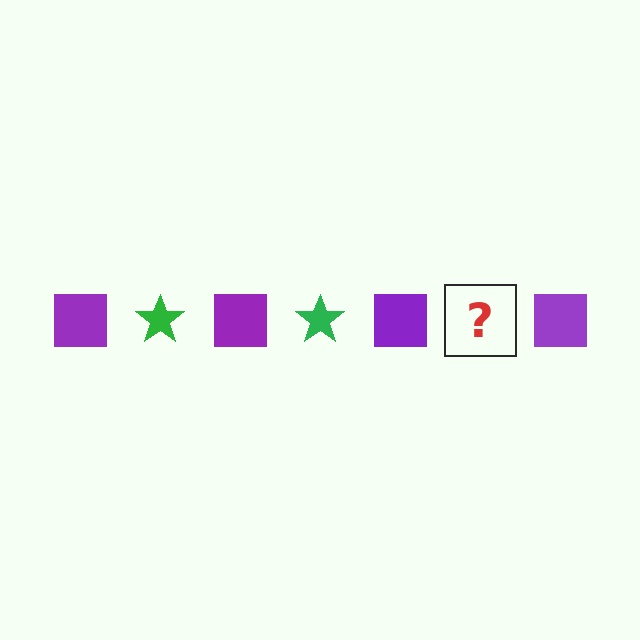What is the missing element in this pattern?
The missing element is a green star.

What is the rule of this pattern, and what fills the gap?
The rule is that the pattern alternates between purple square and green star. The gap should be filled with a green star.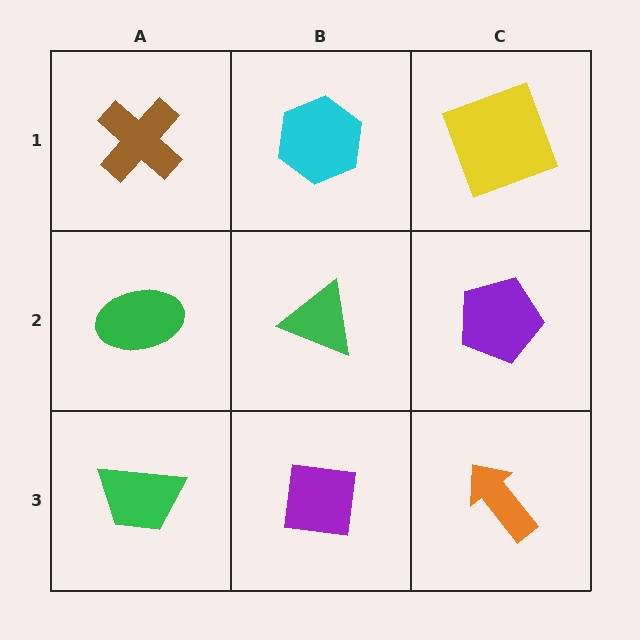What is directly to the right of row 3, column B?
An orange arrow.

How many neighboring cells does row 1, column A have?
2.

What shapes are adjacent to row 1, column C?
A purple pentagon (row 2, column C), a cyan hexagon (row 1, column B).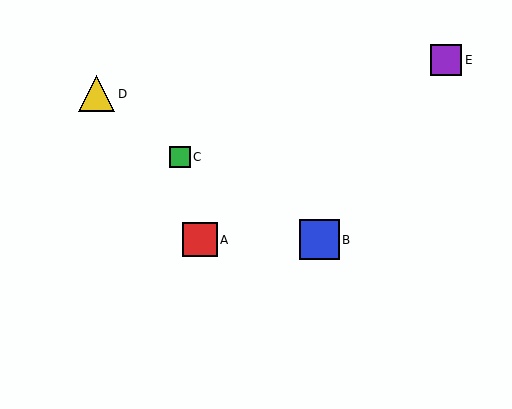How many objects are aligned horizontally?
2 objects (A, B) are aligned horizontally.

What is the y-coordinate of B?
Object B is at y≈240.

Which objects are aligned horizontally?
Objects A, B are aligned horizontally.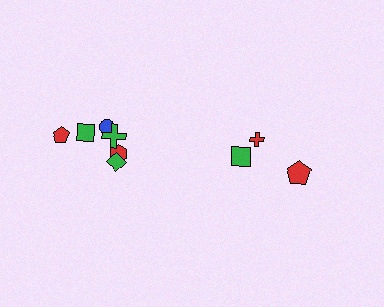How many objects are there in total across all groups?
There are 9 objects.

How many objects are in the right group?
There are 3 objects.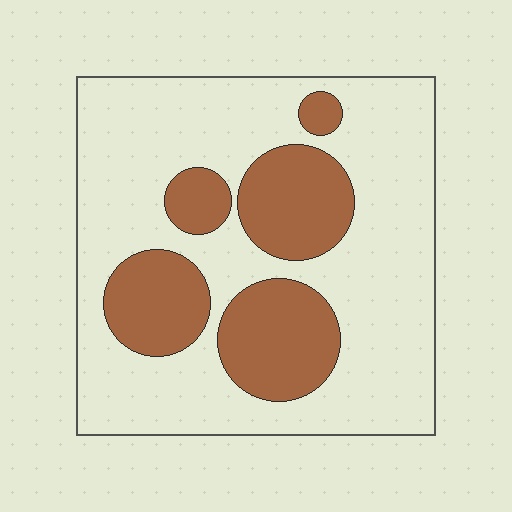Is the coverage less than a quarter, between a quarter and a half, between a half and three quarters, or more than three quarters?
Between a quarter and a half.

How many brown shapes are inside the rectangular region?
5.